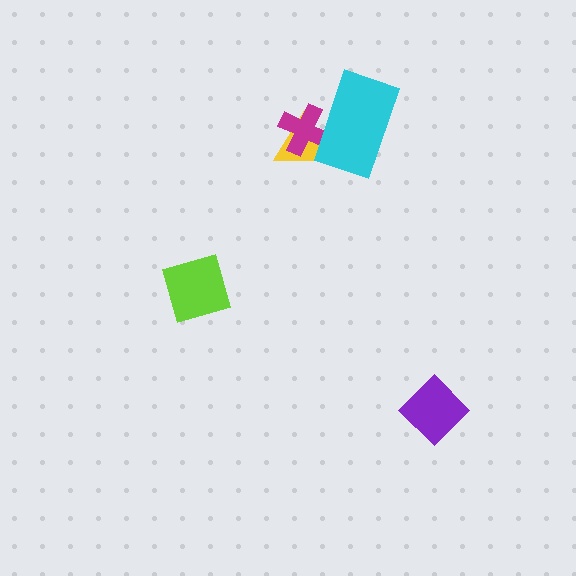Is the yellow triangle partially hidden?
Yes, it is partially covered by another shape.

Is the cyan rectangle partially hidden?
No, no other shape covers it.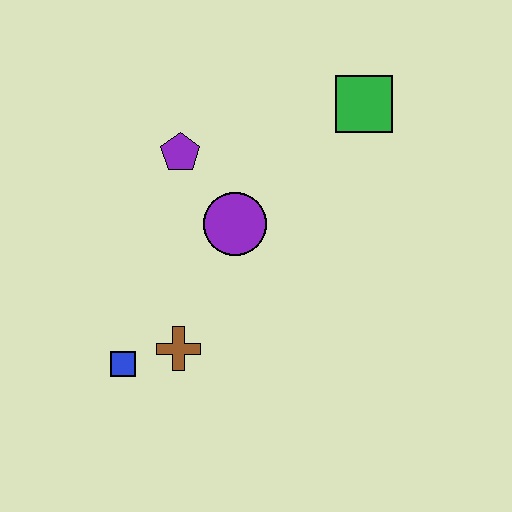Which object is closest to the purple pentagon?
The purple circle is closest to the purple pentagon.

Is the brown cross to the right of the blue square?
Yes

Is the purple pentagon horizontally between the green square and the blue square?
Yes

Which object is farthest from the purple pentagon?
The blue square is farthest from the purple pentagon.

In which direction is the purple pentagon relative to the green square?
The purple pentagon is to the left of the green square.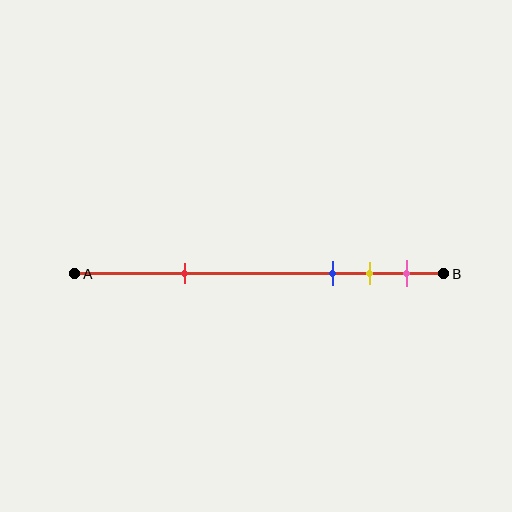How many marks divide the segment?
There are 4 marks dividing the segment.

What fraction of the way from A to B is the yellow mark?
The yellow mark is approximately 80% (0.8) of the way from A to B.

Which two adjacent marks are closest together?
The yellow and pink marks are the closest adjacent pair.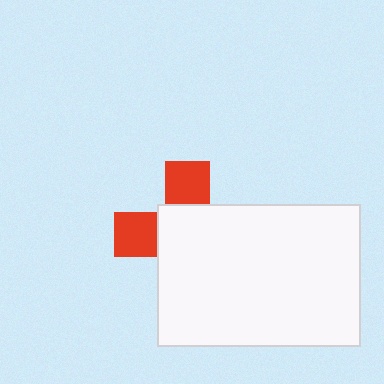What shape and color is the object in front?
The object in front is a white rectangle.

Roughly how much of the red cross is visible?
A small part of it is visible (roughly 35%).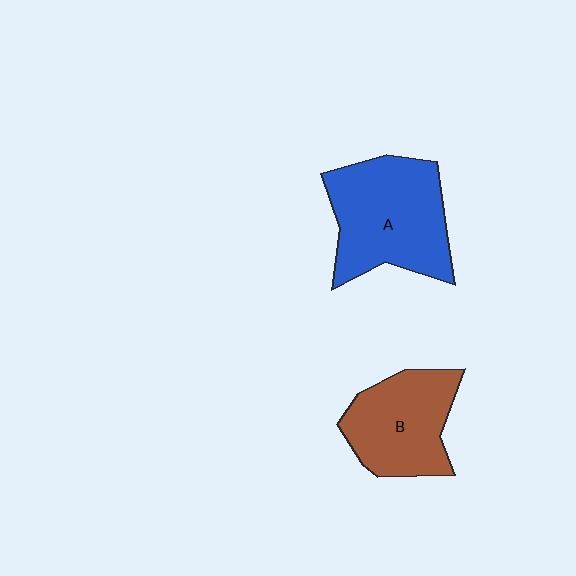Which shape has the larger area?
Shape A (blue).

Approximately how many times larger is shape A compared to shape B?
Approximately 1.3 times.